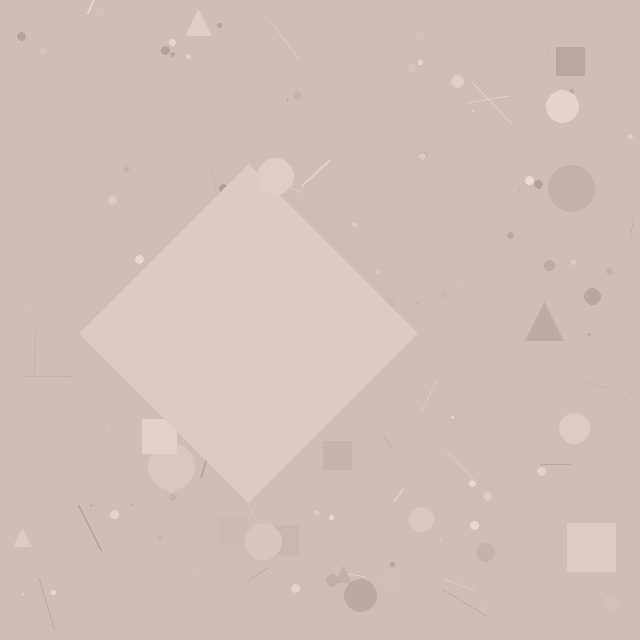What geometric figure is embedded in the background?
A diamond is embedded in the background.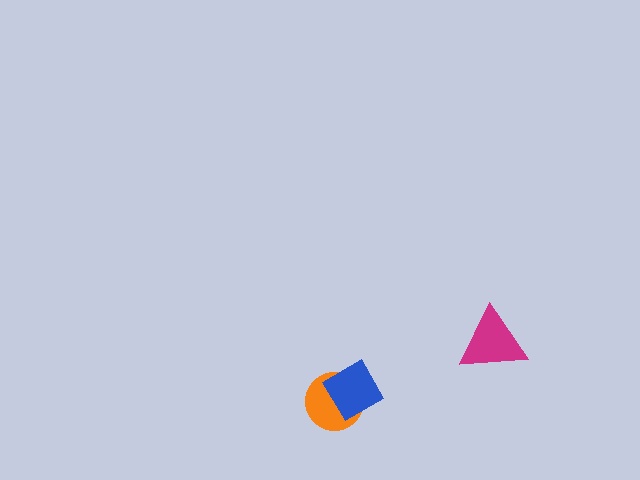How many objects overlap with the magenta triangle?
0 objects overlap with the magenta triangle.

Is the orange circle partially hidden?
Yes, it is partially covered by another shape.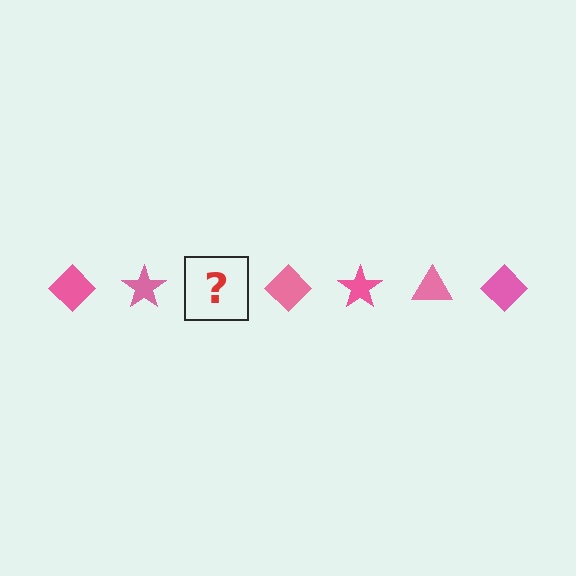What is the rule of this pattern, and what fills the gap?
The rule is that the pattern cycles through diamond, star, triangle shapes in pink. The gap should be filled with a pink triangle.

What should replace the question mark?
The question mark should be replaced with a pink triangle.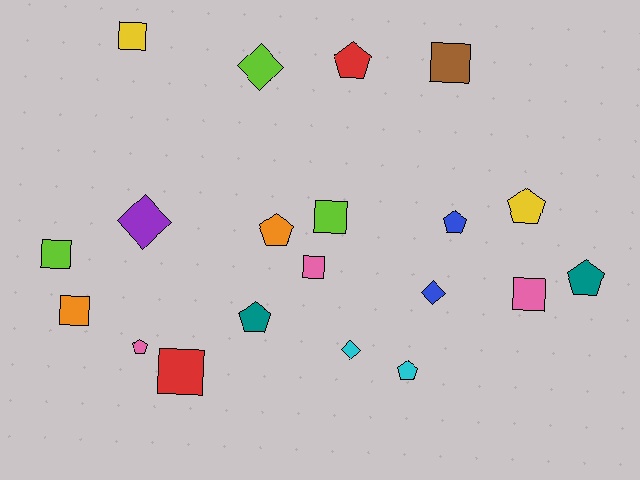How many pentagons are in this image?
There are 8 pentagons.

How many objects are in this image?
There are 20 objects.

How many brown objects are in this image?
There is 1 brown object.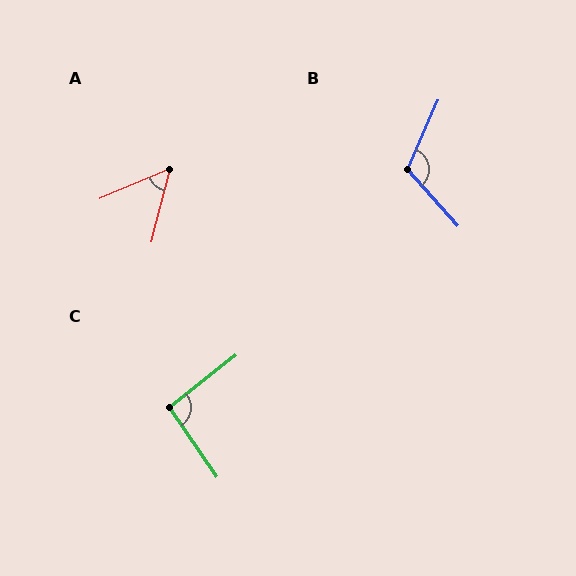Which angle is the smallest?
A, at approximately 53 degrees.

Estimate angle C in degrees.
Approximately 94 degrees.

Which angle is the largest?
B, at approximately 114 degrees.